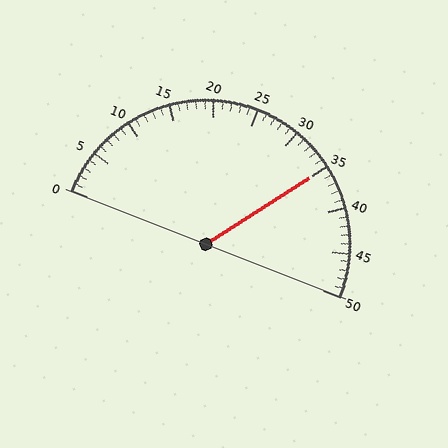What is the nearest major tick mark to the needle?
The nearest major tick mark is 35.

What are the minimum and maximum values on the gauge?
The gauge ranges from 0 to 50.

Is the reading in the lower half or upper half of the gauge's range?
The reading is in the upper half of the range (0 to 50).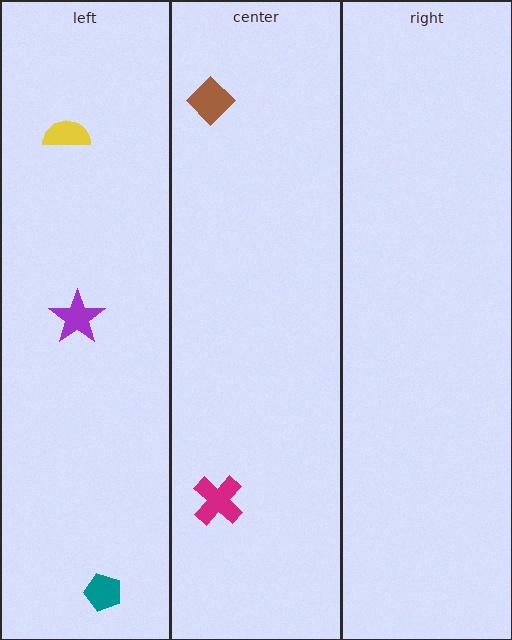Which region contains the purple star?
The left region.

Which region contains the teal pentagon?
The left region.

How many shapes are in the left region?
3.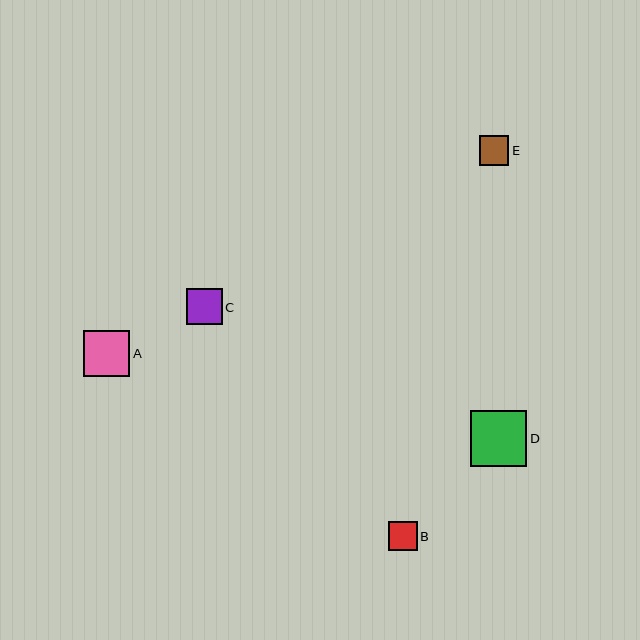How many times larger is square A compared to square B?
Square A is approximately 1.6 times the size of square B.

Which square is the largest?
Square D is the largest with a size of approximately 56 pixels.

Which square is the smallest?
Square B is the smallest with a size of approximately 29 pixels.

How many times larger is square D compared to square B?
Square D is approximately 2.0 times the size of square B.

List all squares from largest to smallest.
From largest to smallest: D, A, C, E, B.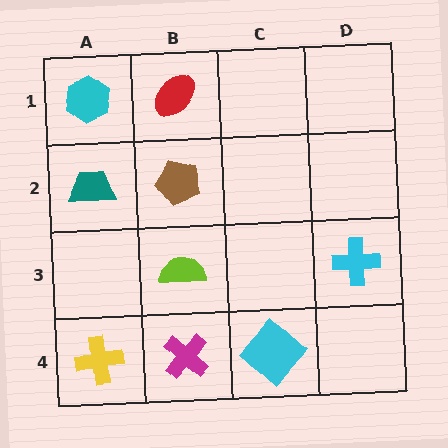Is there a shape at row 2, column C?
No, that cell is empty.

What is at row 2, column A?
A teal trapezoid.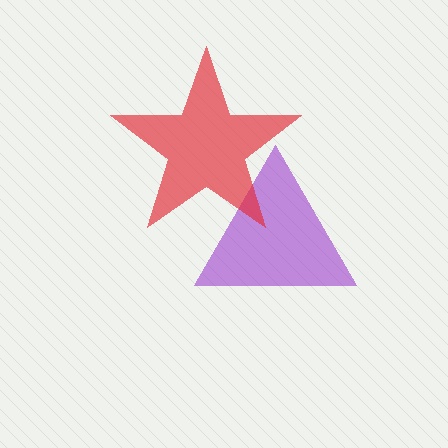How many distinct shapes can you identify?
There are 2 distinct shapes: a purple triangle, a red star.